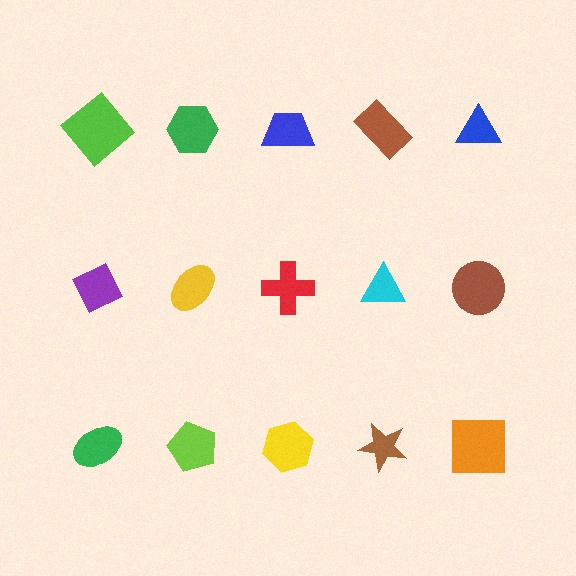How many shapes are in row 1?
5 shapes.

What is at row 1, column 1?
A lime diamond.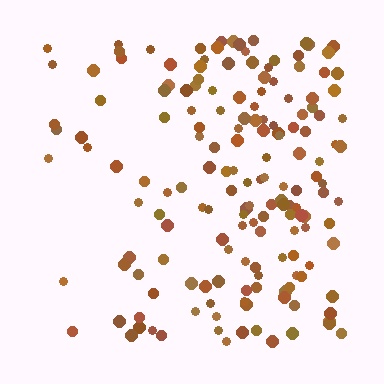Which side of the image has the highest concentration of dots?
The right.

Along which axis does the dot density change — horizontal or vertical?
Horizontal.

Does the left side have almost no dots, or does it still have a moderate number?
Still a moderate number, just noticeably fewer than the right.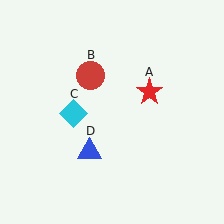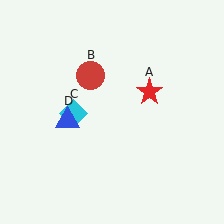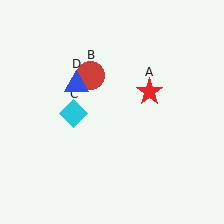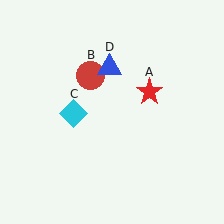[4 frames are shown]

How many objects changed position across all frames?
1 object changed position: blue triangle (object D).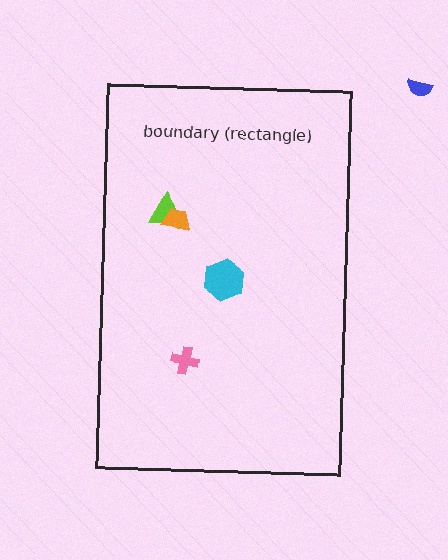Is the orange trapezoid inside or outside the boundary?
Inside.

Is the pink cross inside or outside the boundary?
Inside.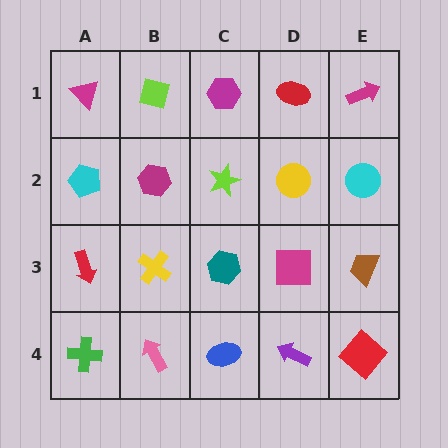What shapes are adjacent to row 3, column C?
A lime star (row 2, column C), a blue ellipse (row 4, column C), a yellow cross (row 3, column B), a magenta square (row 3, column D).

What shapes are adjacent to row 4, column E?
A brown trapezoid (row 3, column E), a purple arrow (row 4, column D).